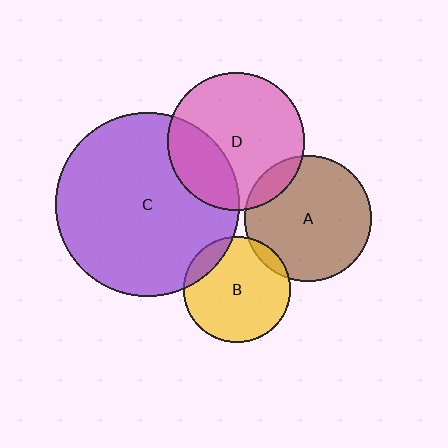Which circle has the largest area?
Circle C (purple).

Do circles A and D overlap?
Yes.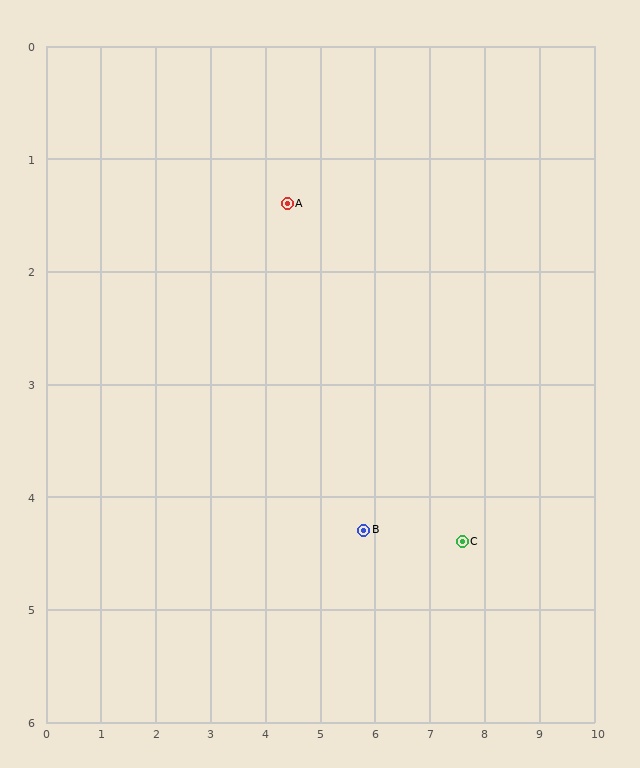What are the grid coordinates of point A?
Point A is at approximately (4.4, 1.4).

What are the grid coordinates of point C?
Point C is at approximately (7.6, 4.4).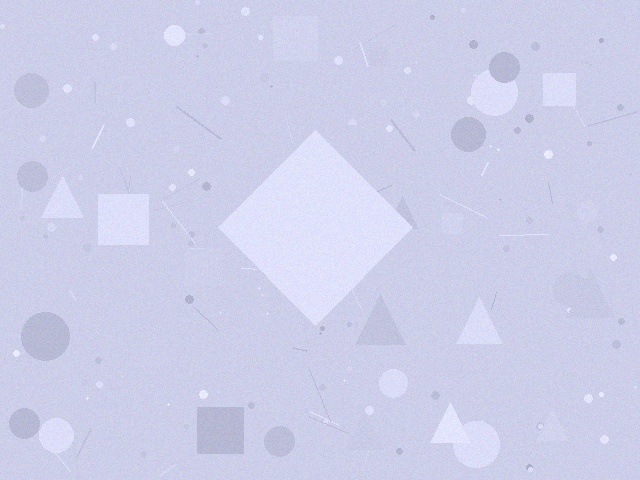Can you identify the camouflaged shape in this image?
The camouflaged shape is a diamond.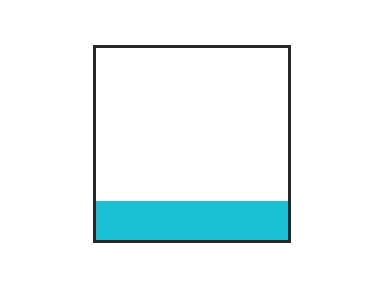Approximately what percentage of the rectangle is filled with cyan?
Approximately 20%.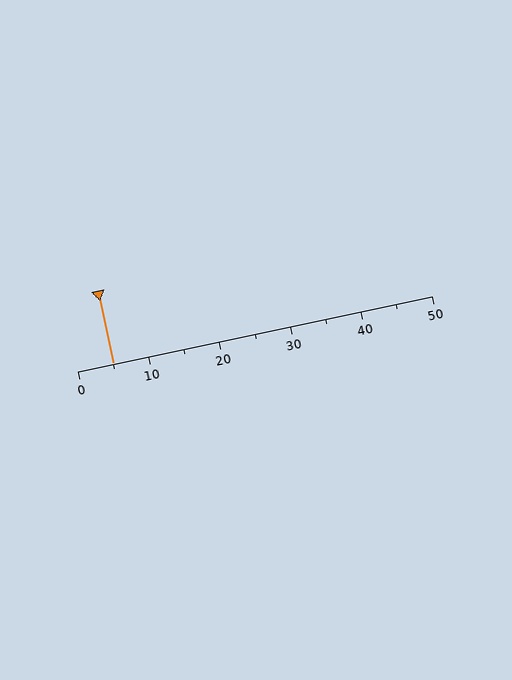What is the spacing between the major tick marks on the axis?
The major ticks are spaced 10 apart.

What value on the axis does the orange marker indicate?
The marker indicates approximately 5.